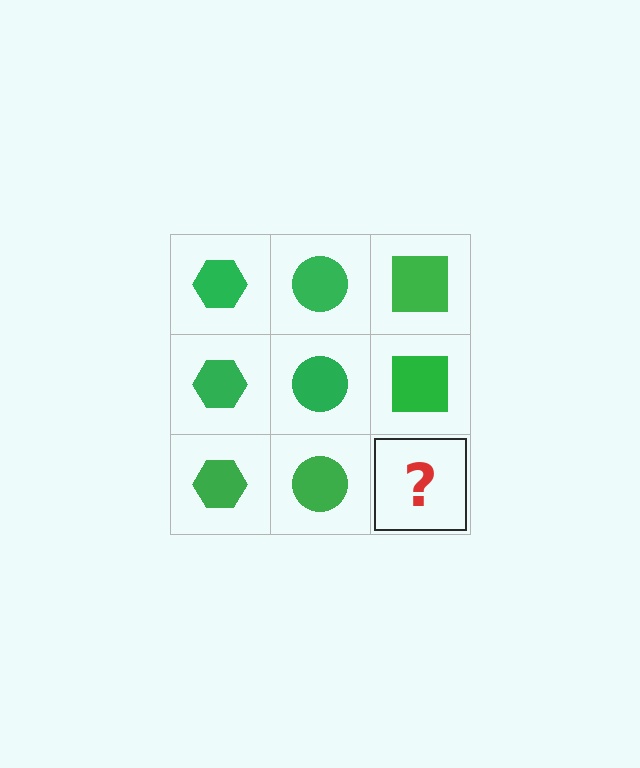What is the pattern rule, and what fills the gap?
The rule is that each column has a consistent shape. The gap should be filled with a green square.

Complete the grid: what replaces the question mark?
The question mark should be replaced with a green square.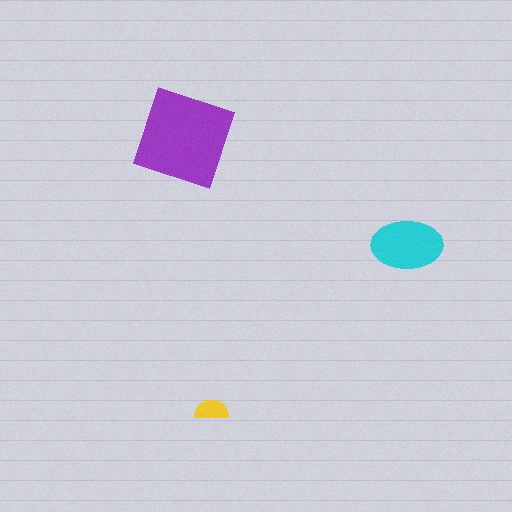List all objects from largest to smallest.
The purple square, the cyan ellipse, the yellow semicircle.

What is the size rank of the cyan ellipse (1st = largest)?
2nd.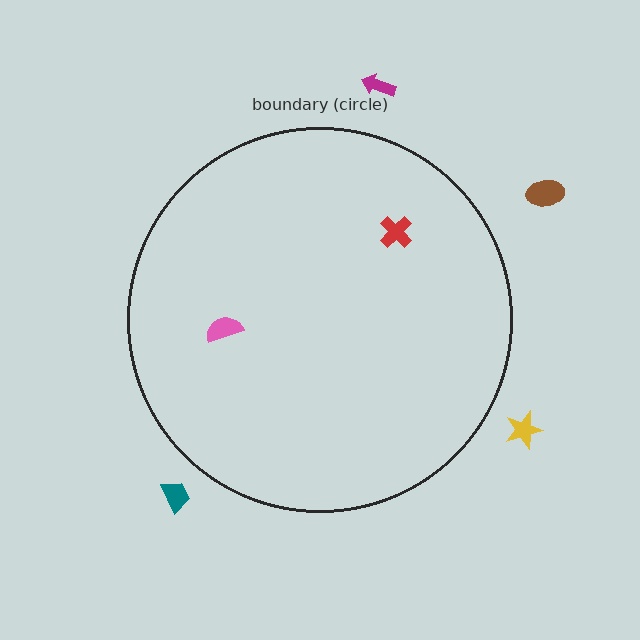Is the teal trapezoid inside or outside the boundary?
Outside.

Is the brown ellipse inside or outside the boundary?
Outside.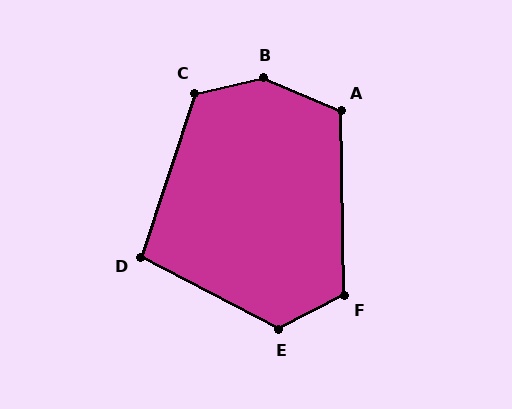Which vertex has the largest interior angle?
B, at approximately 144 degrees.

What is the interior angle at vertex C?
Approximately 121 degrees (obtuse).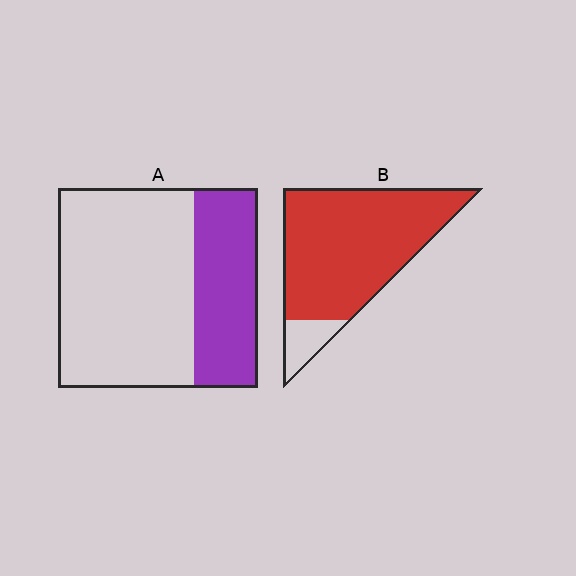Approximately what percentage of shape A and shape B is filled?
A is approximately 30% and B is approximately 90%.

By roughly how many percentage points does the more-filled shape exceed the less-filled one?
By roughly 55 percentage points (B over A).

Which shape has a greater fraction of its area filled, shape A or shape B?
Shape B.